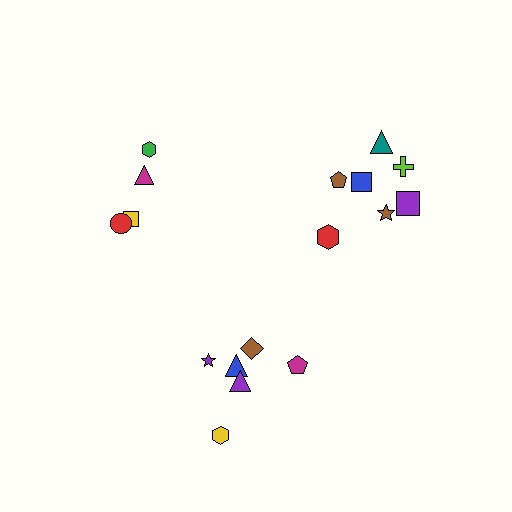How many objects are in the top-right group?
There are 7 objects.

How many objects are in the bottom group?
There are 6 objects.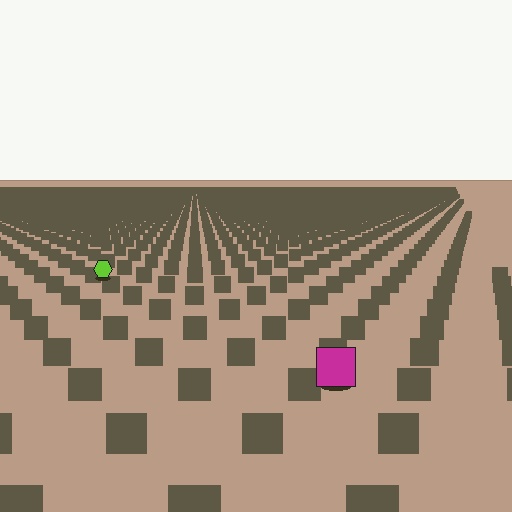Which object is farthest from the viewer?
The lime hexagon is farthest from the viewer. It appears smaller and the ground texture around it is denser.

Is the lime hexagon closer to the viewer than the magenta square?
No. The magenta square is closer — you can tell from the texture gradient: the ground texture is coarser near it.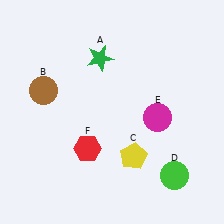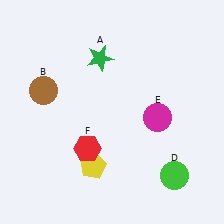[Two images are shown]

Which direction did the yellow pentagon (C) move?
The yellow pentagon (C) moved left.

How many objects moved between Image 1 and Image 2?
1 object moved between the two images.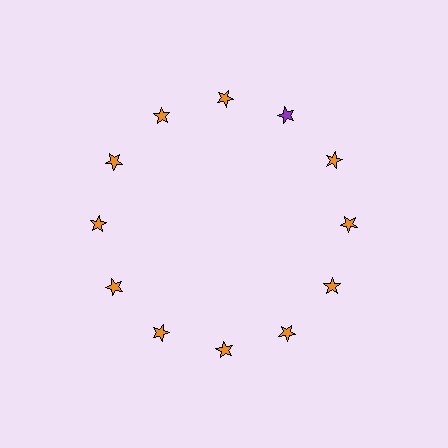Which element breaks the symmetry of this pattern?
The purple star at roughly the 1 o'clock position breaks the symmetry. All other shapes are orange stars.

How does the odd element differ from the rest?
It has a different color: purple instead of orange.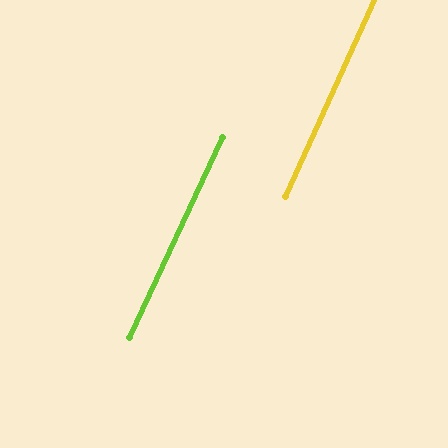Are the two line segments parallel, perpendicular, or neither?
Parallel — their directions differ by only 0.8°.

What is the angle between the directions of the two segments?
Approximately 1 degree.